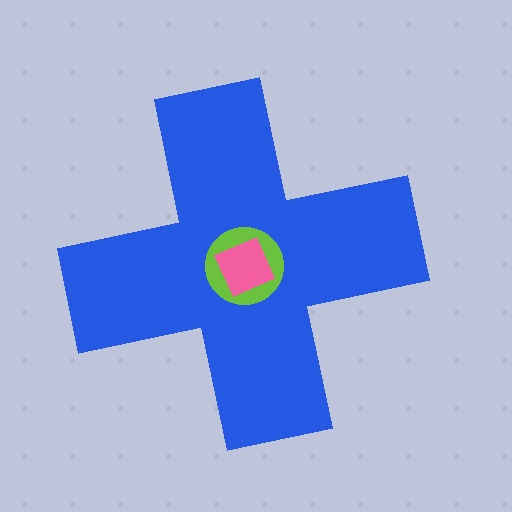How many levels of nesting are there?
3.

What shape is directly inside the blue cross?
The lime circle.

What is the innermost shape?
The pink square.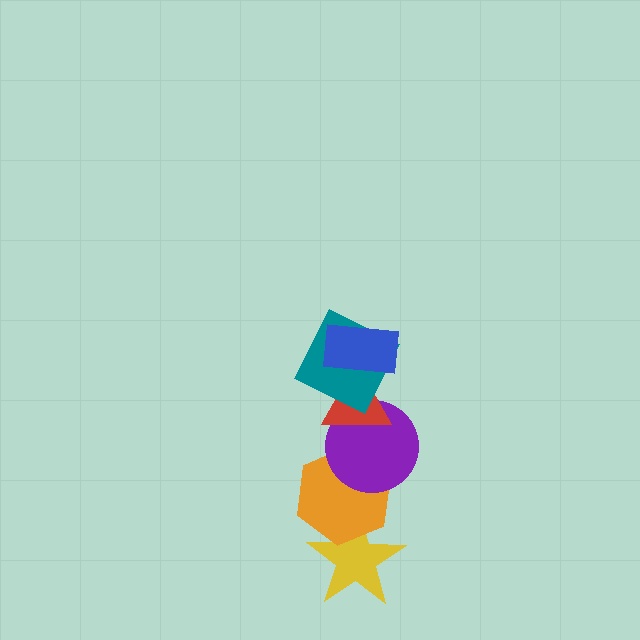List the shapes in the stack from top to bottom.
From top to bottom: the blue rectangle, the teal square, the red triangle, the purple circle, the orange hexagon, the yellow star.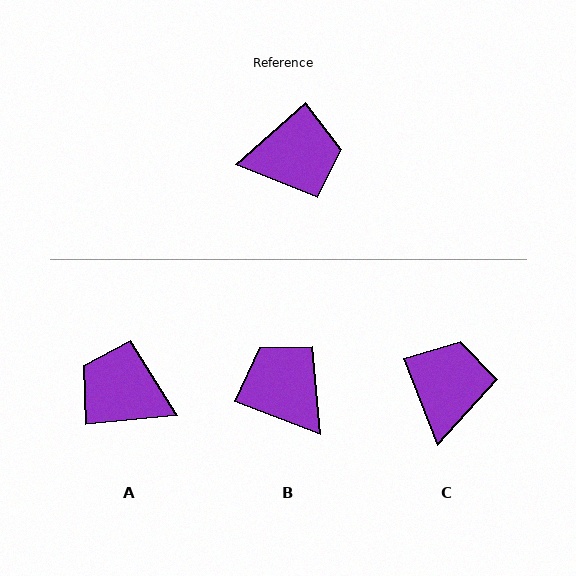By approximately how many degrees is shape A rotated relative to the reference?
Approximately 144 degrees counter-clockwise.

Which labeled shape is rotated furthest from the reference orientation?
A, about 144 degrees away.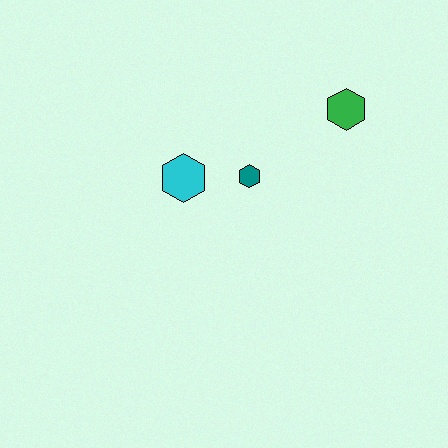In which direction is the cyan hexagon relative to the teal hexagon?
The cyan hexagon is to the left of the teal hexagon.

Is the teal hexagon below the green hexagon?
Yes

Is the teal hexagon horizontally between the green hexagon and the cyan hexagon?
Yes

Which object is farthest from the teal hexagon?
The green hexagon is farthest from the teal hexagon.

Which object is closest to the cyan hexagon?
The teal hexagon is closest to the cyan hexagon.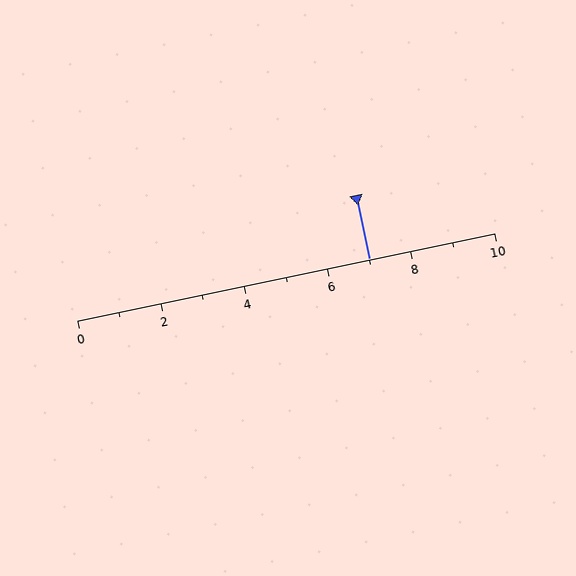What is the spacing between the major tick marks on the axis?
The major ticks are spaced 2 apart.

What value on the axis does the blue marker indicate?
The marker indicates approximately 7.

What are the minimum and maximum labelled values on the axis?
The axis runs from 0 to 10.